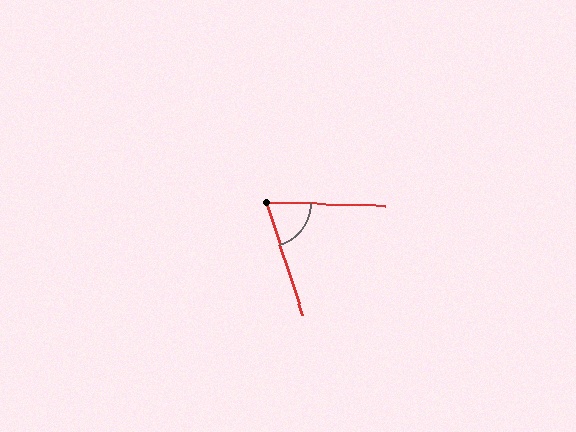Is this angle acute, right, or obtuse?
It is acute.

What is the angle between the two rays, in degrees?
Approximately 71 degrees.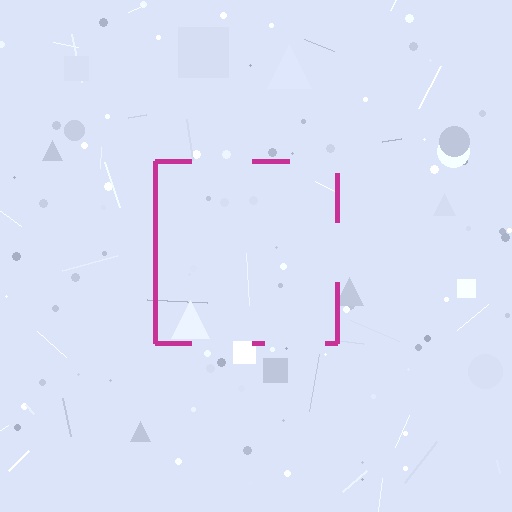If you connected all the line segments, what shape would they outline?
They would outline a square.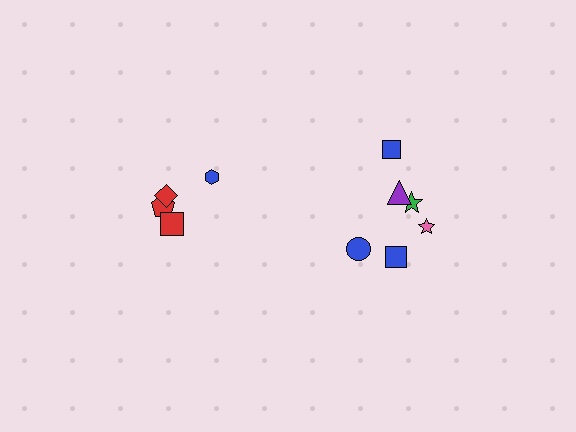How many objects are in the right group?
There are 6 objects.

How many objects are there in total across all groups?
There are 10 objects.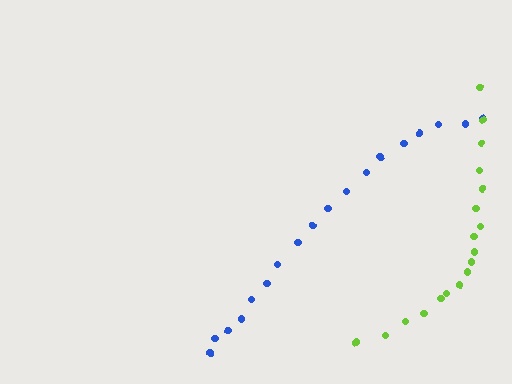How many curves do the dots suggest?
There are 2 distinct paths.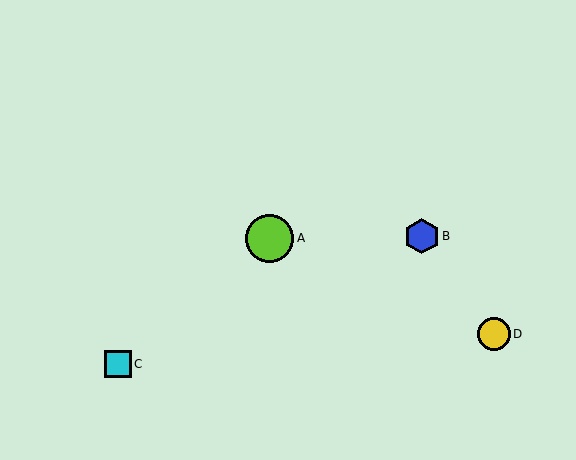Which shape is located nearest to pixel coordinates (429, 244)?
The blue hexagon (labeled B) at (422, 236) is nearest to that location.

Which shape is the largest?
The lime circle (labeled A) is the largest.